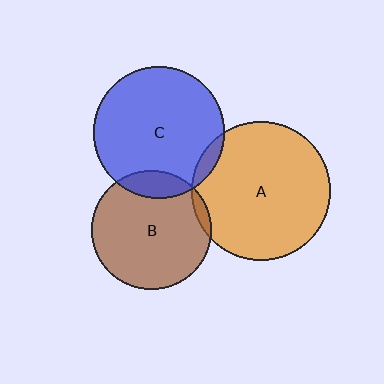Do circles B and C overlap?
Yes.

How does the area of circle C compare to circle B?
Approximately 1.2 times.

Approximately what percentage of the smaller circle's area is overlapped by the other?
Approximately 15%.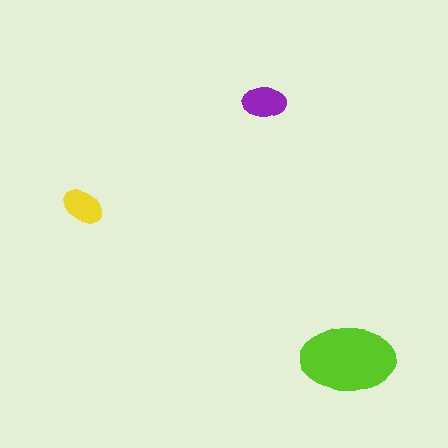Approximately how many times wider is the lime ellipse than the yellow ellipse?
About 2.5 times wider.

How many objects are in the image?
There are 3 objects in the image.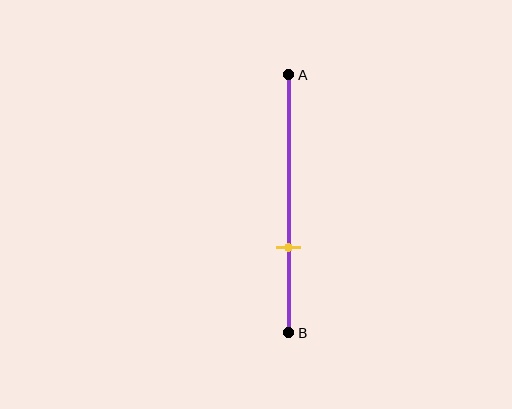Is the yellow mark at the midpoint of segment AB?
No, the mark is at about 65% from A, not at the 50% midpoint.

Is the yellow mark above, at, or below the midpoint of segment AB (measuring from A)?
The yellow mark is below the midpoint of segment AB.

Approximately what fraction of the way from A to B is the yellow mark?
The yellow mark is approximately 65% of the way from A to B.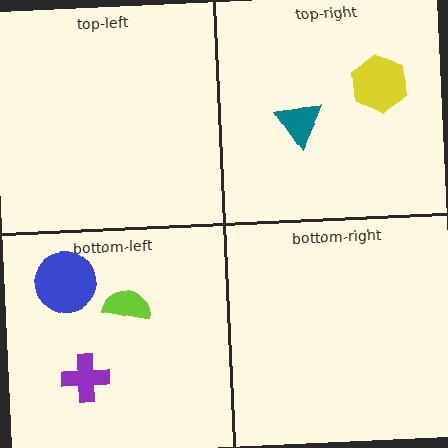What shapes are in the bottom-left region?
The blue circle, the purple cross, the lime semicircle.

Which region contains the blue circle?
The bottom-left region.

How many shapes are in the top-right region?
2.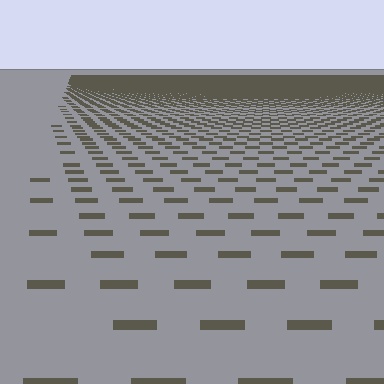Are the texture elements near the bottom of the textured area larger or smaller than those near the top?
Larger. Near the bottom, elements are closer to the viewer and appear at a bigger on-screen size.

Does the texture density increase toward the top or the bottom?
Density increases toward the top.